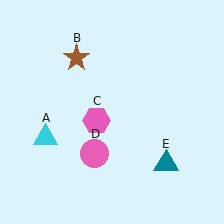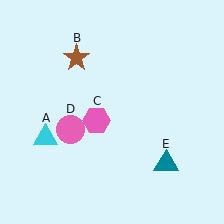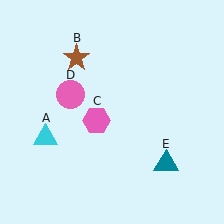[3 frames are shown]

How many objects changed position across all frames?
1 object changed position: pink circle (object D).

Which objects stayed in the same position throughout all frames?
Cyan triangle (object A) and brown star (object B) and pink hexagon (object C) and teal triangle (object E) remained stationary.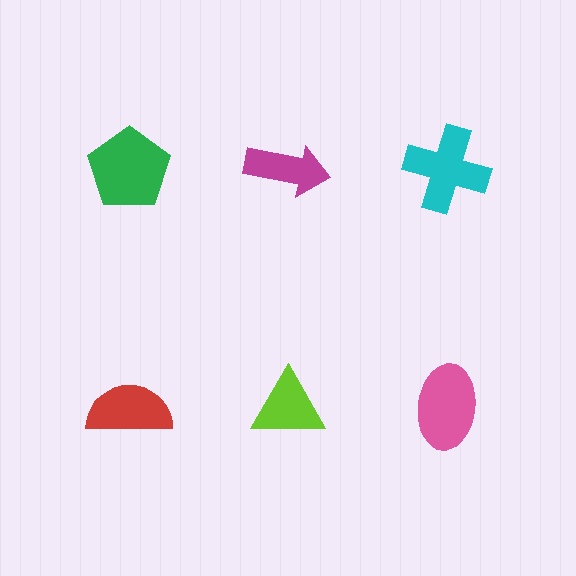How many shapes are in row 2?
3 shapes.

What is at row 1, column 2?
A magenta arrow.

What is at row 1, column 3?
A cyan cross.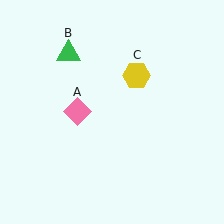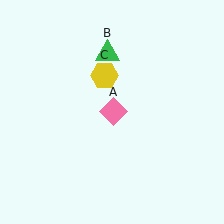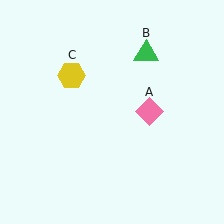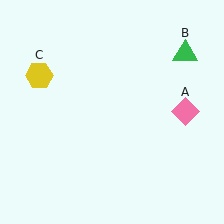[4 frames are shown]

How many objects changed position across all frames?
3 objects changed position: pink diamond (object A), green triangle (object B), yellow hexagon (object C).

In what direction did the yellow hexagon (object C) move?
The yellow hexagon (object C) moved left.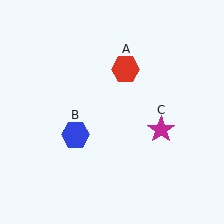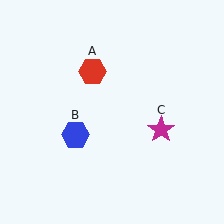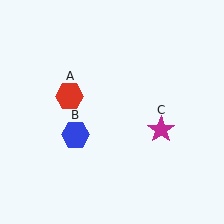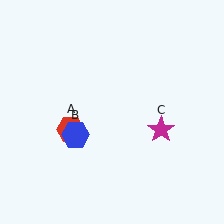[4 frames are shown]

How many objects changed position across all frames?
1 object changed position: red hexagon (object A).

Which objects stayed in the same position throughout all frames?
Blue hexagon (object B) and magenta star (object C) remained stationary.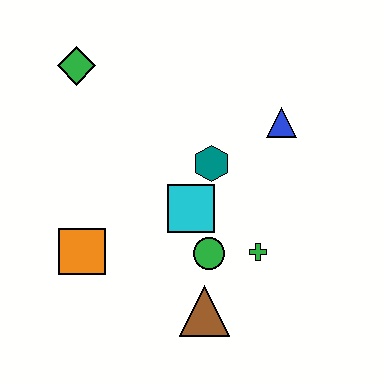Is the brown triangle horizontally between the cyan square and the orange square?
No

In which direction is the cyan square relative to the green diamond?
The cyan square is below the green diamond.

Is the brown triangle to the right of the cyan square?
Yes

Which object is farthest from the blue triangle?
The orange square is farthest from the blue triangle.